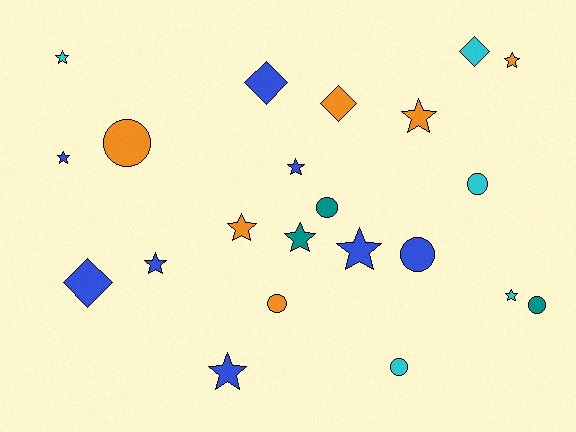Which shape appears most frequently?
Star, with 11 objects.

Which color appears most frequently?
Blue, with 8 objects.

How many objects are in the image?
There are 22 objects.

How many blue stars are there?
There are 5 blue stars.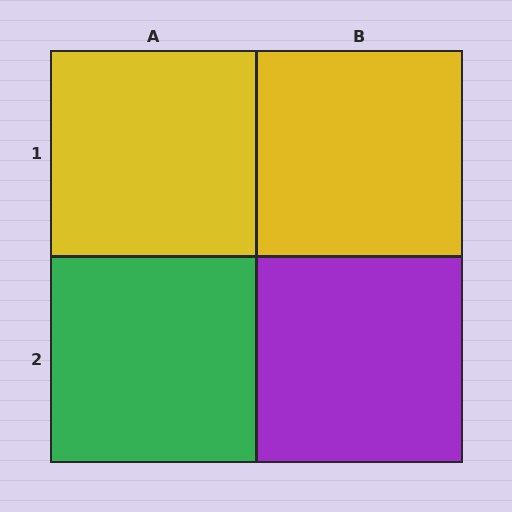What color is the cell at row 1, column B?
Yellow.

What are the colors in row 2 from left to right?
Green, purple.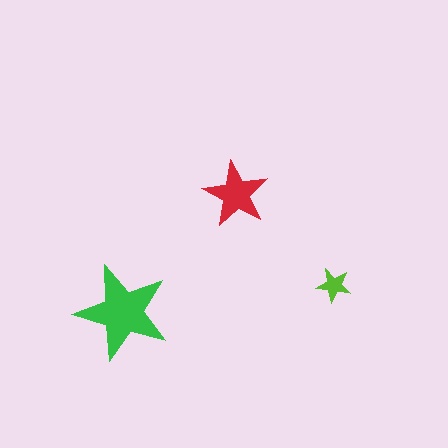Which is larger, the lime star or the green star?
The green one.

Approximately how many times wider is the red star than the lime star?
About 2 times wider.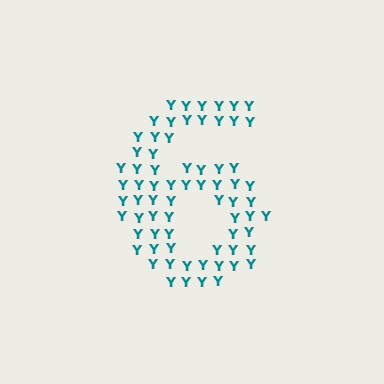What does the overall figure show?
The overall figure shows the digit 6.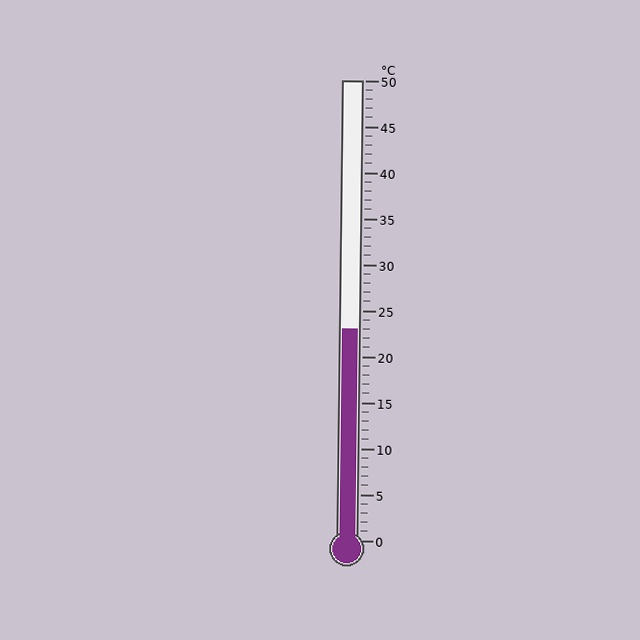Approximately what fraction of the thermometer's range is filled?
The thermometer is filled to approximately 45% of its range.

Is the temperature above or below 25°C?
The temperature is below 25°C.